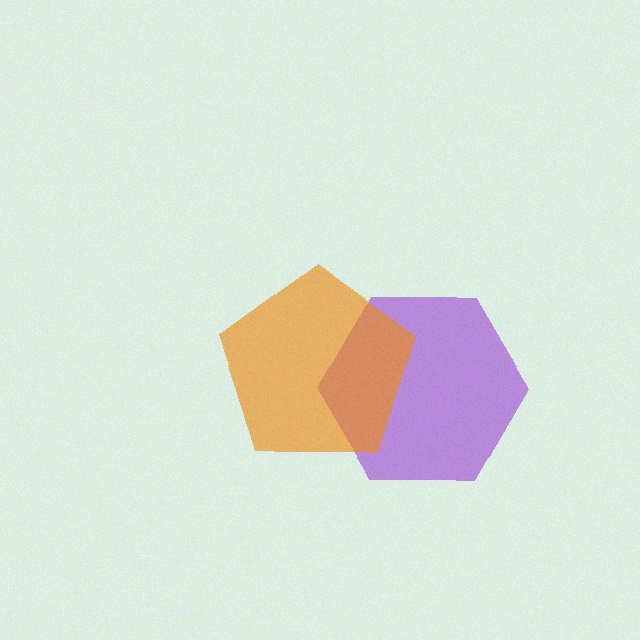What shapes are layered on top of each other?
The layered shapes are: a purple hexagon, an orange pentagon.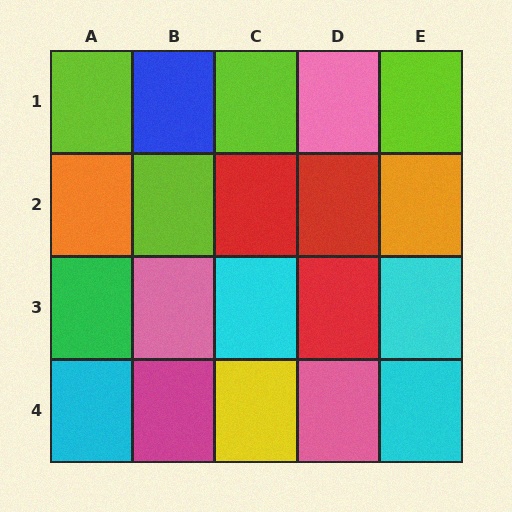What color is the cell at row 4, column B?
Magenta.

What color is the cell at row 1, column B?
Blue.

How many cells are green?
1 cell is green.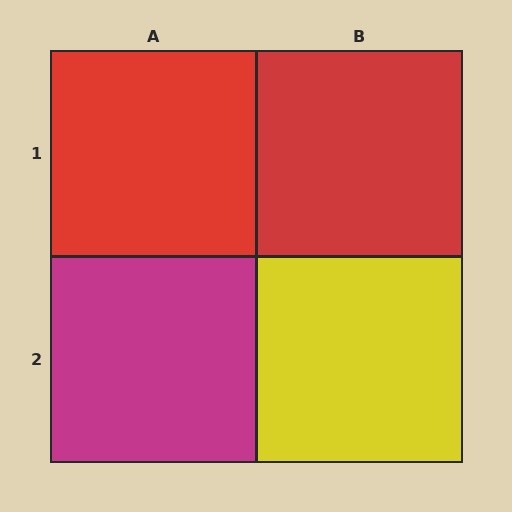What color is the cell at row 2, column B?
Yellow.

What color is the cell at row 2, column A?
Magenta.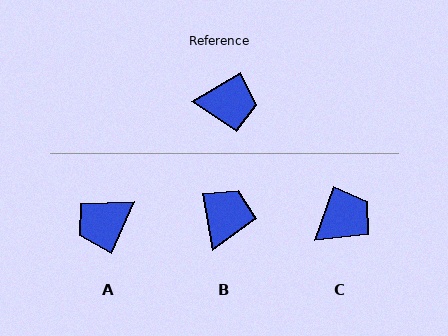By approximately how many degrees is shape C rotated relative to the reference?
Approximately 40 degrees counter-clockwise.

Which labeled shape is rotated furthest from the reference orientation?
A, about 145 degrees away.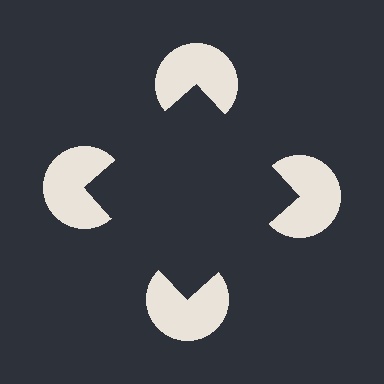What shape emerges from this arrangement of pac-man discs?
An illusory square — its edges are inferred from the aligned wedge cuts in the pac-man discs, not physically drawn.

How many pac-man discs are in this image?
There are 4 — one at each vertex of the illusory square.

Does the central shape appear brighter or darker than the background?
It typically appears slightly darker than the background, even though no actual brightness change is drawn.